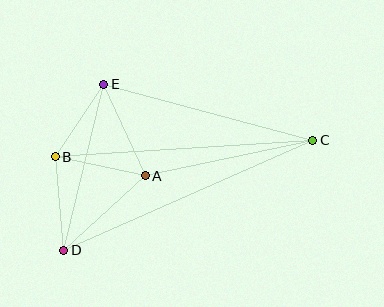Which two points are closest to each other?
Points B and E are closest to each other.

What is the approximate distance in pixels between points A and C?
The distance between A and C is approximately 171 pixels.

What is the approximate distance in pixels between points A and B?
The distance between A and B is approximately 92 pixels.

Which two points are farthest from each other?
Points C and D are farthest from each other.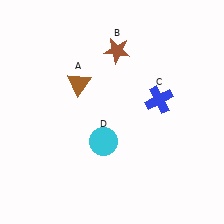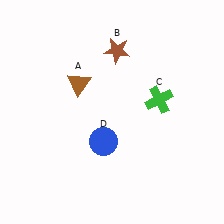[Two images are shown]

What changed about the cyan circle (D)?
In Image 1, D is cyan. In Image 2, it changed to blue.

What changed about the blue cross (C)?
In Image 1, C is blue. In Image 2, it changed to green.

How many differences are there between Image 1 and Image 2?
There are 2 differences between the two images.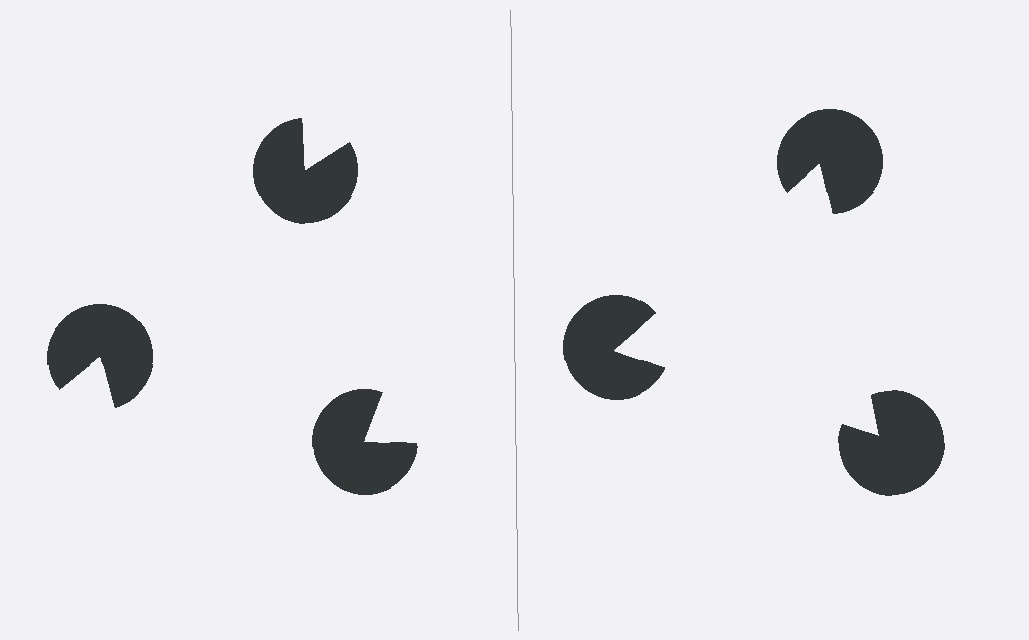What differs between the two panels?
The pac-man discs are positioned identically on both sides; only the wedge orientations differ. On the right they align to a triangle; on the left they are misaligned.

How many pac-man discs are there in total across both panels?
6 — 3 on each side.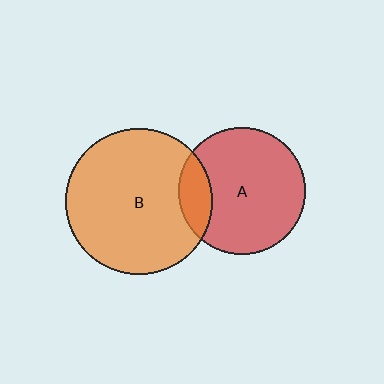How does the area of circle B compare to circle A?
Approximately 1.3 times.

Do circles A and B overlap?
Yes.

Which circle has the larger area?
Circle B (orange).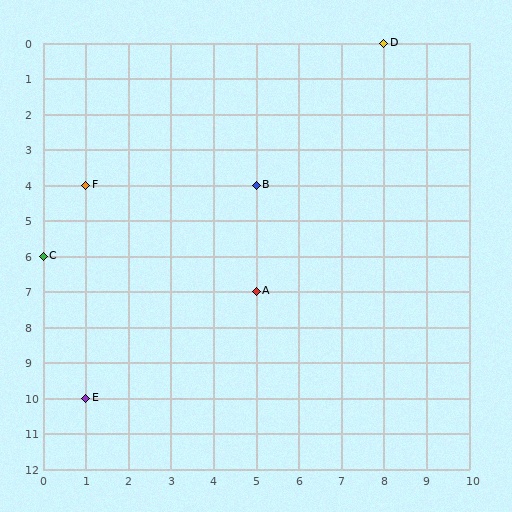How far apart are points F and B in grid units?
Points F and B are 4 columns apart.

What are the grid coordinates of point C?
Point C is at grid coordinates (0, 6).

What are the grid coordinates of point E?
Point E is at grid coordinates (1, 10).